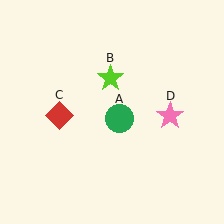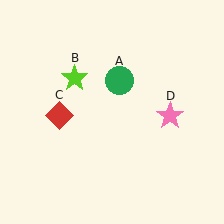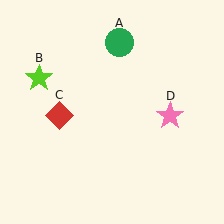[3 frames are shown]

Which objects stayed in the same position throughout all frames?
Red diamond (object C) and pink star (object D) remained stationary.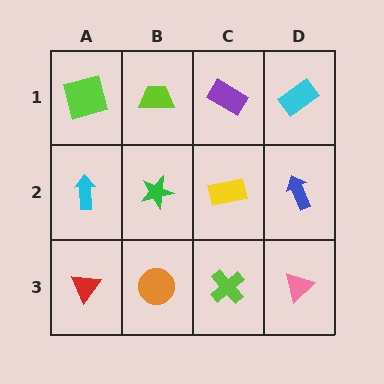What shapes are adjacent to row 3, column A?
A cyan arrow (row 2, column A), an orange circle (row 3, column B).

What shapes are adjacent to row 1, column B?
A green star (row 2, column B), a lime square (row 1, column A), a purple rectangle (row 1, column C).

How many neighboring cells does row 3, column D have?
2.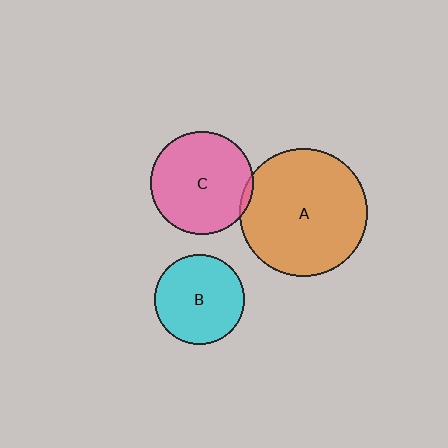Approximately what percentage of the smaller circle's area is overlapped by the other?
Approximately 5%.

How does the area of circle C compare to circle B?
Approximately 1.3 times.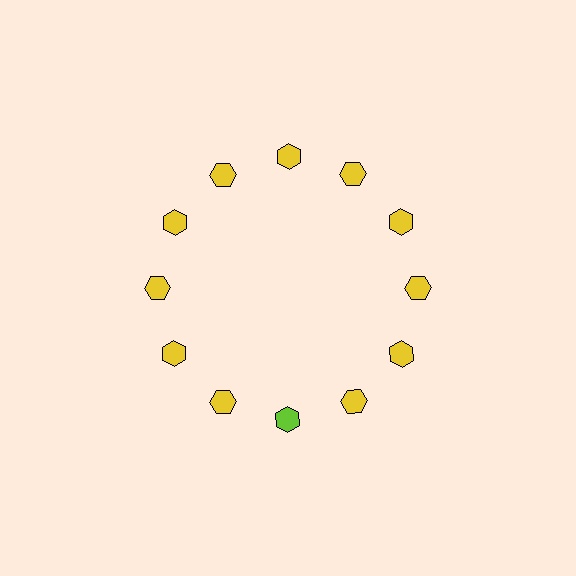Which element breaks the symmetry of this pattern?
The lime hexagon at roughly the 6 o'clock position breaks the symmetry. All other shapes are yellow hexagons.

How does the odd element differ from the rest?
It has a different color: lime instead of yellow.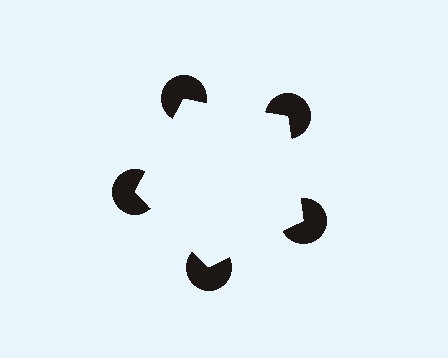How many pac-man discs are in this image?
There are 5 — one at each vertex of the illusory pentagon.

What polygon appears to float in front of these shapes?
An illusory pentagon — its edges are inferred from the aligned wedge cuts in the pac-man discs, not physically drawn.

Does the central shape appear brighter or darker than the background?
It typically appears slightly brighter than the background, even though no actual brightness change is drawn.